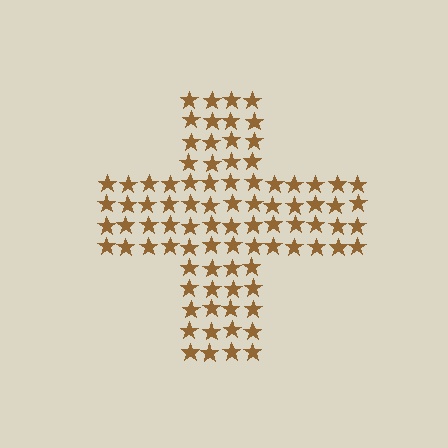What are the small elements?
The small elements are stars.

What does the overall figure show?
The overall figure shows a cross.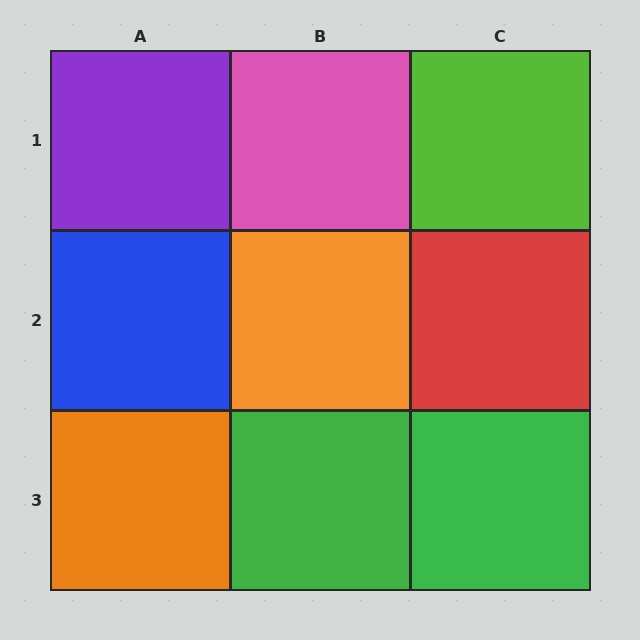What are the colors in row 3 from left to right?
Orange, green, green.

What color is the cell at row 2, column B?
Orange.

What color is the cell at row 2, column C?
Red.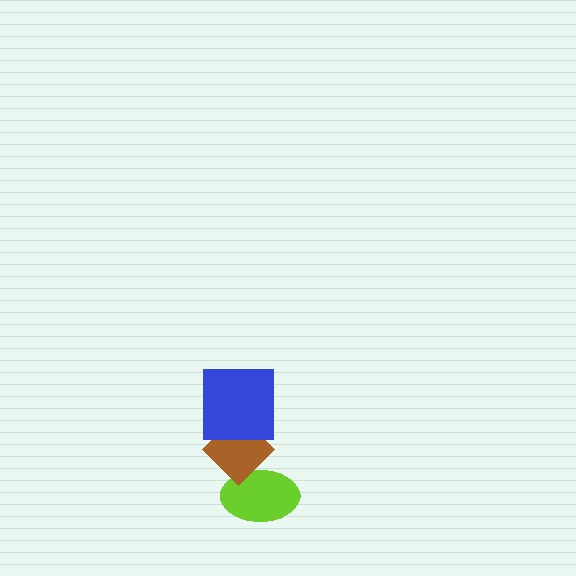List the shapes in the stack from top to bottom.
From top to bottom: the blue square, the brown diamond, the lime ellipse.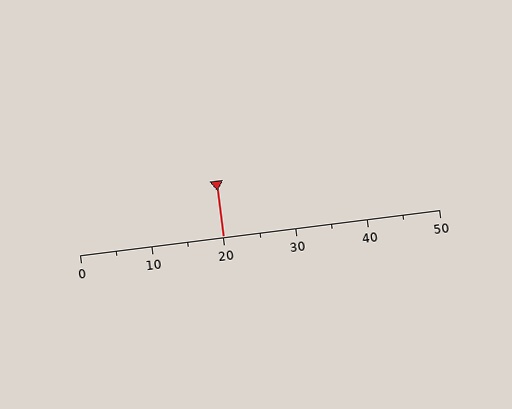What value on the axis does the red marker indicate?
The marker indicates approximately 20.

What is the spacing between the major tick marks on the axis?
The major ticks are spaced 10 apart.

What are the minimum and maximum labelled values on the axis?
The axis runs from 0 to 50.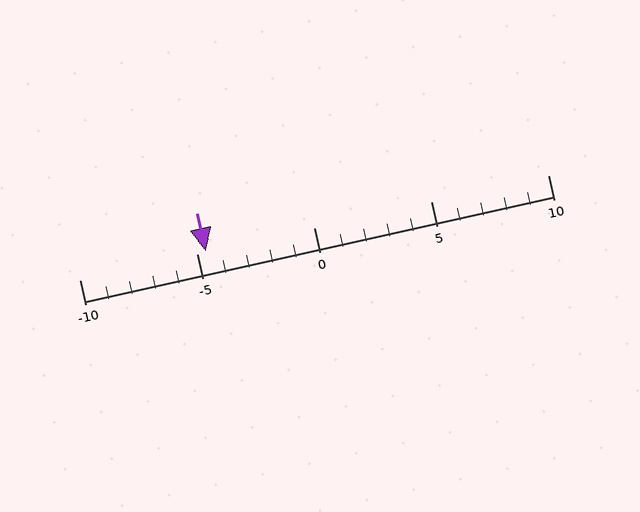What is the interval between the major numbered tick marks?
The major tick marks are spaced 5 units apart.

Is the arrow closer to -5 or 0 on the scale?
The arrow is closer to -5.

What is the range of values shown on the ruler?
The ruler shows values from -10 to 10.